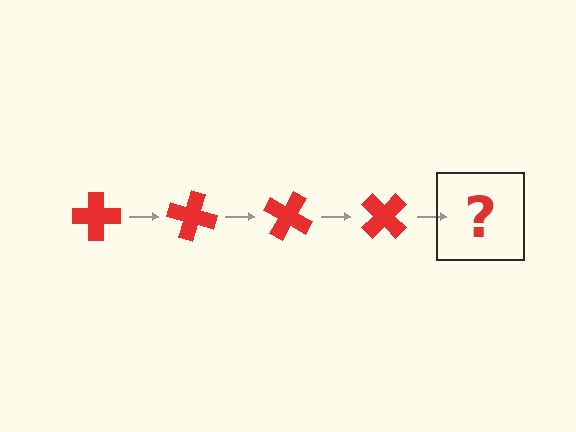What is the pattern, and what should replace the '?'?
The pattern is that the cross rotates 15 degrees each step. The '?' should be a red cross rotated 60 degrees.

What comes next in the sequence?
The next element should be a red cross rotated 60 degrees.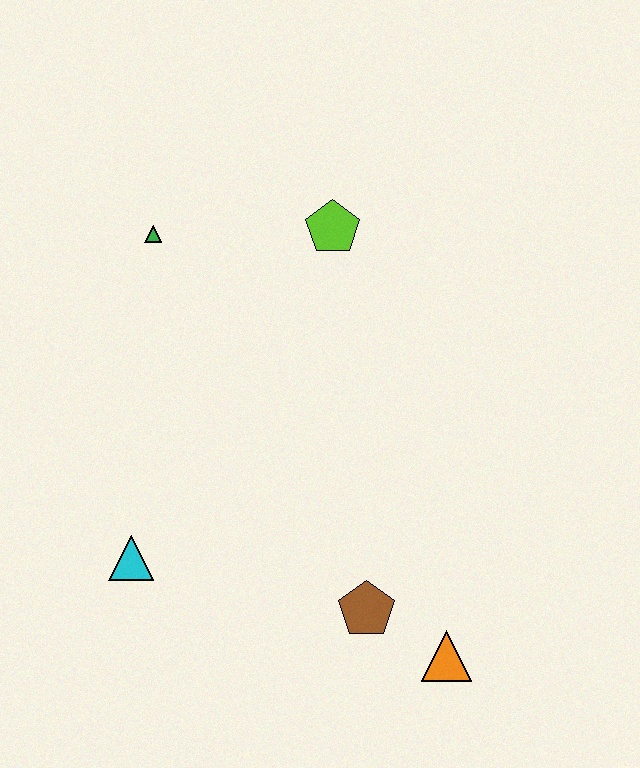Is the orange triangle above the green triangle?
No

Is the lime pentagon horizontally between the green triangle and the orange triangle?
Yes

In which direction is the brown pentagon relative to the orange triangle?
The brown pentagon is to the left of the orange triangle.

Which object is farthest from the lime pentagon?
The orange triangle is farthest from the lime pentagon.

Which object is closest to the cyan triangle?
The brown pentagon is closest to the cyan triangle.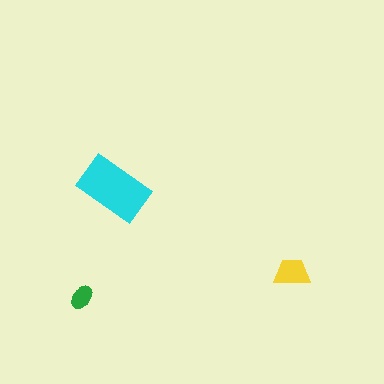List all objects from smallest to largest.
The green ellipse, the yellow trapezoid, the cyan rectangle.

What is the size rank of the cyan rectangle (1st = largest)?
1st.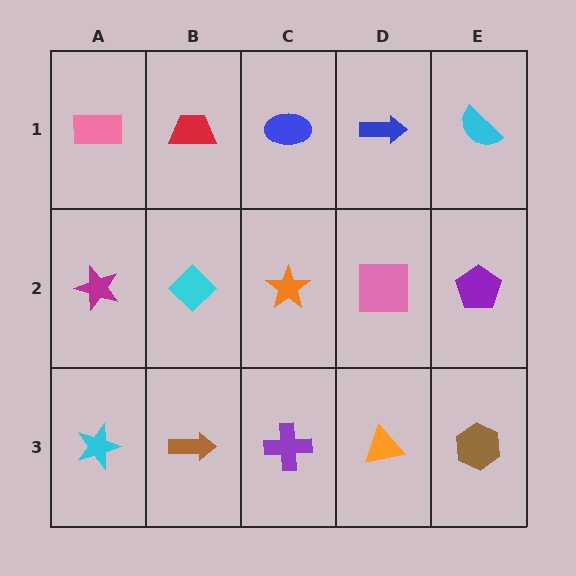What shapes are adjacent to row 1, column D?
A pink square (row 2, column D), a blue ellipse (row 1, column C), a cyan semicircle (row 1, column E).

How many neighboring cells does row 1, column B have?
3.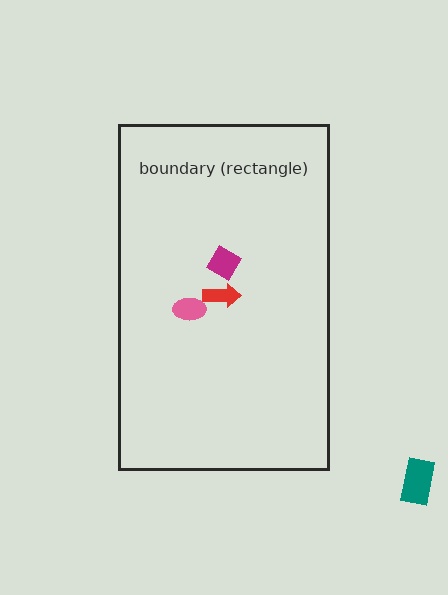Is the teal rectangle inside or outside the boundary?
Outside.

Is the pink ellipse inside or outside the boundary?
Inside.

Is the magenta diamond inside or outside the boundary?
Inside.